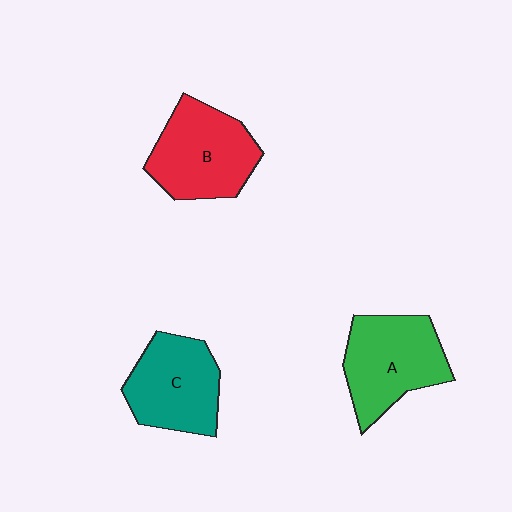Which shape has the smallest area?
Shape C (teal).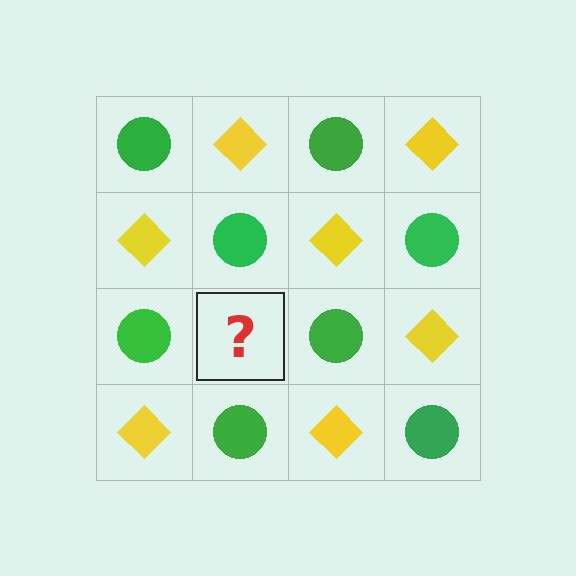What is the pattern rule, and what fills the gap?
The rule is that it alternates green circle and yellow diamond in a checkerboard pattern. The gap should be filled with a yellow diamond.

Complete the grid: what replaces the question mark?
The question mark should be replaced with a yellow diamond.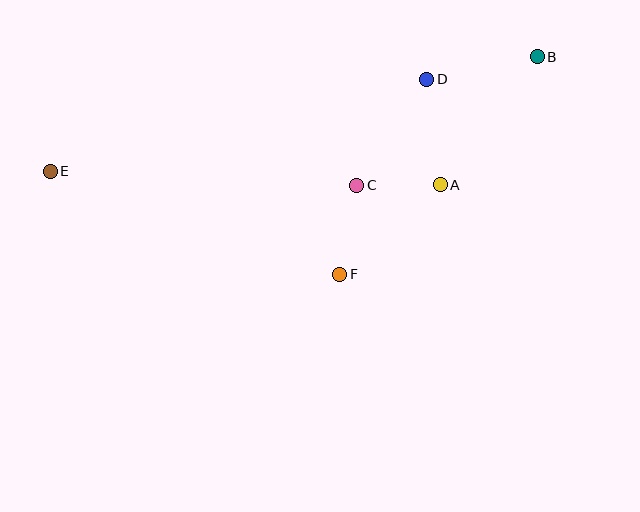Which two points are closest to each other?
Points A and C are closest to each other.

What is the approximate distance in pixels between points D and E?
The distance between D and E is approximately 388 pixels.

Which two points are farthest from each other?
Points B and E are farthest from each other.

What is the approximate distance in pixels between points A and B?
The distance between A and B is approximately 161 pixels.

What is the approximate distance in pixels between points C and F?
The distance between C and F is approximately 90 pixels.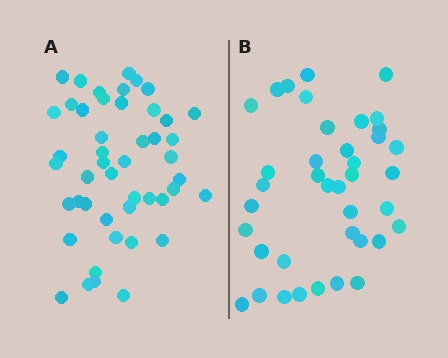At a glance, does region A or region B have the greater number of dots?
Region A (the left region) has more dots.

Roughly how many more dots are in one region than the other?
Region A has roughly 8 or so more dots than region B.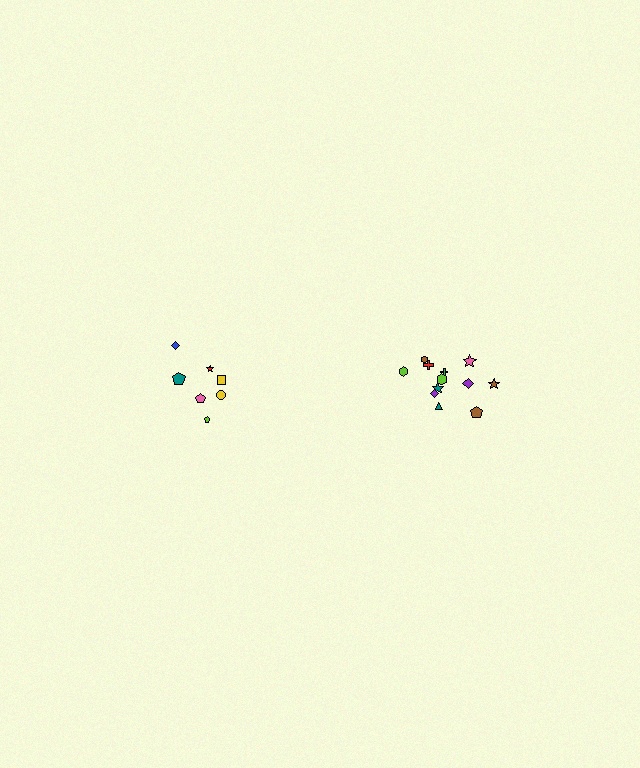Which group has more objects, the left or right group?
The right group.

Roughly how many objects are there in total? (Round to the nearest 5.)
Roughly 20 objects in total.